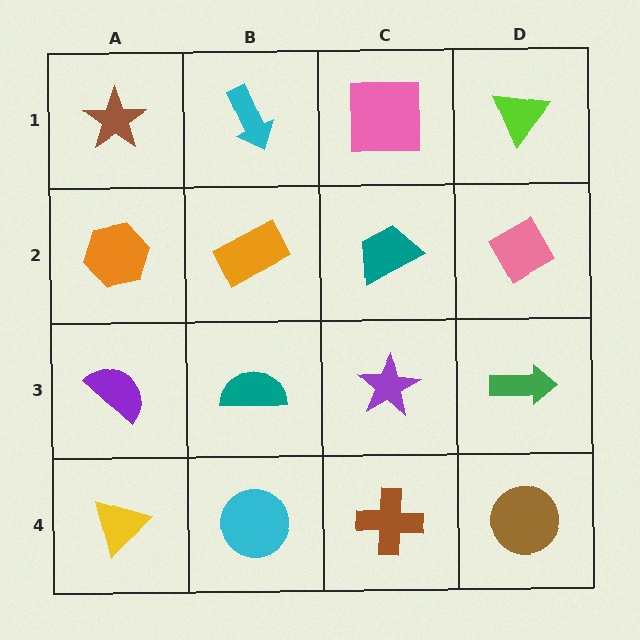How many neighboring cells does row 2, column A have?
3.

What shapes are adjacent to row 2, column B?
A cyan arrow (row 1, column B), a teal semicircle (row 3, column B), an orange hexagon (row 2, column A), a teal trapezoid (row 2, column C).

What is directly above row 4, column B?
A teal semicircle.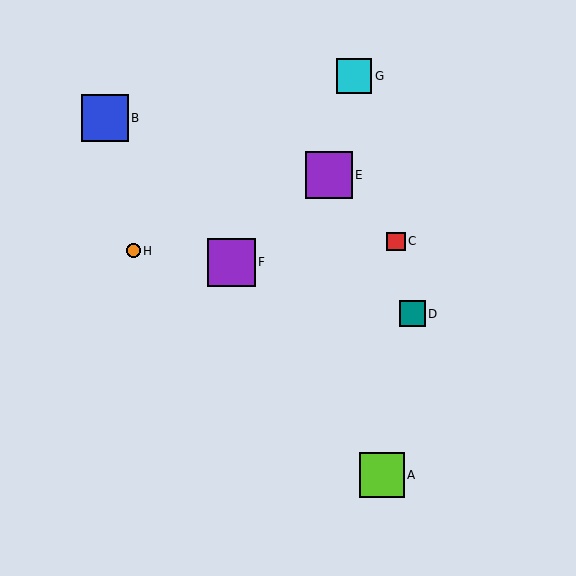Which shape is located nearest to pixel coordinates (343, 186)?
The purple square (labeled E) at (329, 175) is nearest to that location.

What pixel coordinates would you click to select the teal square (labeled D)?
Click at (412, 314) to select the teal square D.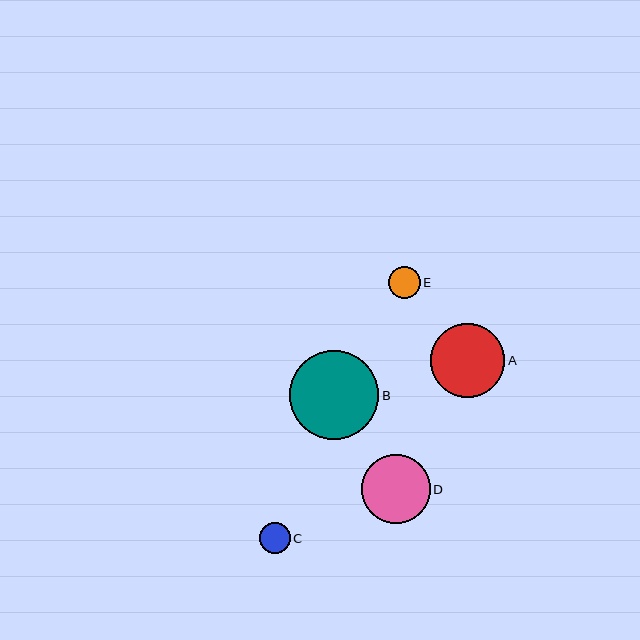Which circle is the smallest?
Circle C is the smallest with a size of approximately 31 pixels.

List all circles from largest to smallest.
From largest to smallest: B, A, D, E, C.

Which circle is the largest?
Circle B is the largest with a size of approximately 89 pixels.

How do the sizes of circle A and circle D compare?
Circle A and circle D are approximately the same size.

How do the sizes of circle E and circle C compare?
Circle E and circle C are approximately the same size.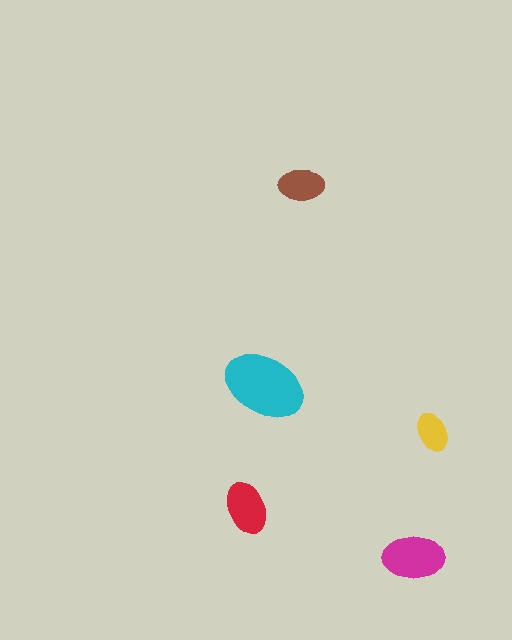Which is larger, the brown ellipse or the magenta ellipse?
The magenta one.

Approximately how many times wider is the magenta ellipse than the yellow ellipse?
About 1.5 times wider.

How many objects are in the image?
There are 5 objects in the image.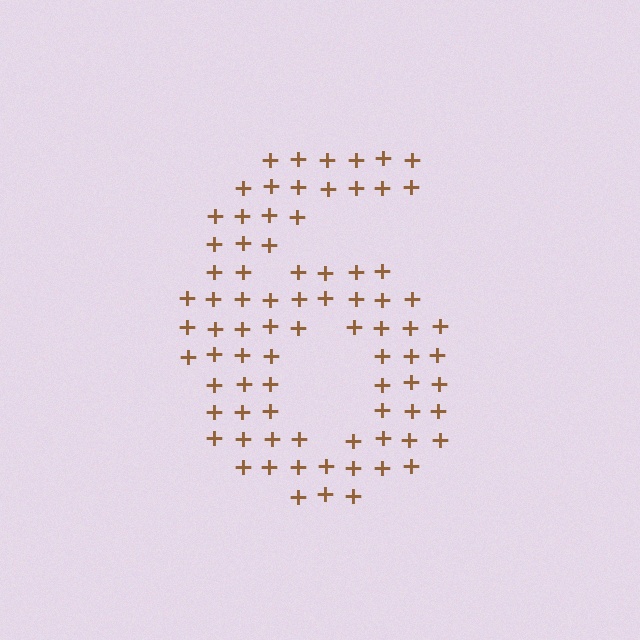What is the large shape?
The large shape is the digit 6.